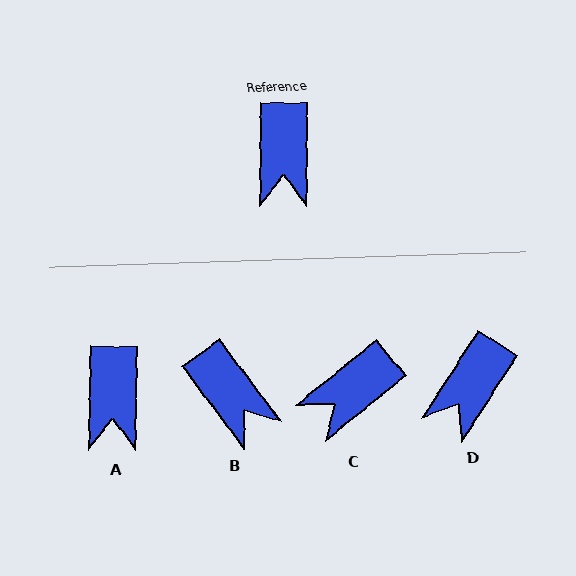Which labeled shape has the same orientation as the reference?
A.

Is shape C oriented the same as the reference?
No, it is off by about 50 degrees.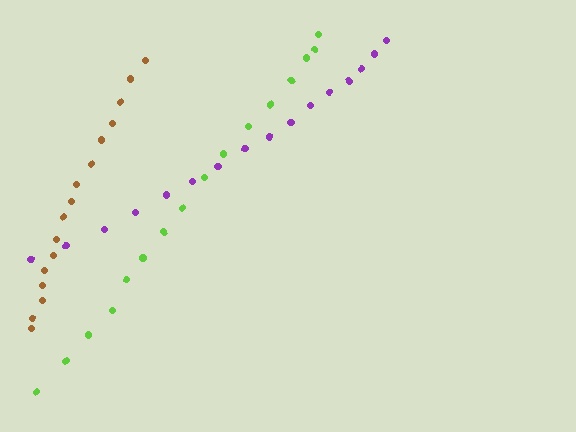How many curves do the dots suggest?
There are 3 distinct paths.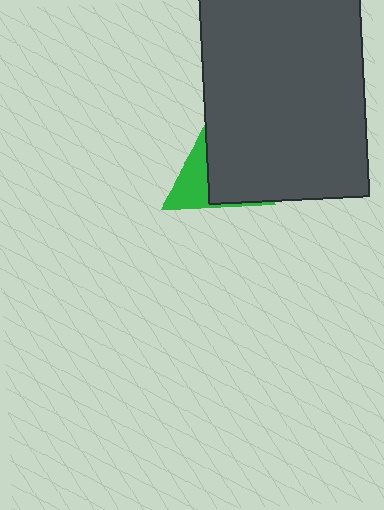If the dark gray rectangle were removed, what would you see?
You would see the complete green triangle.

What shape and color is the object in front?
The object in front is a dark gray rectangle.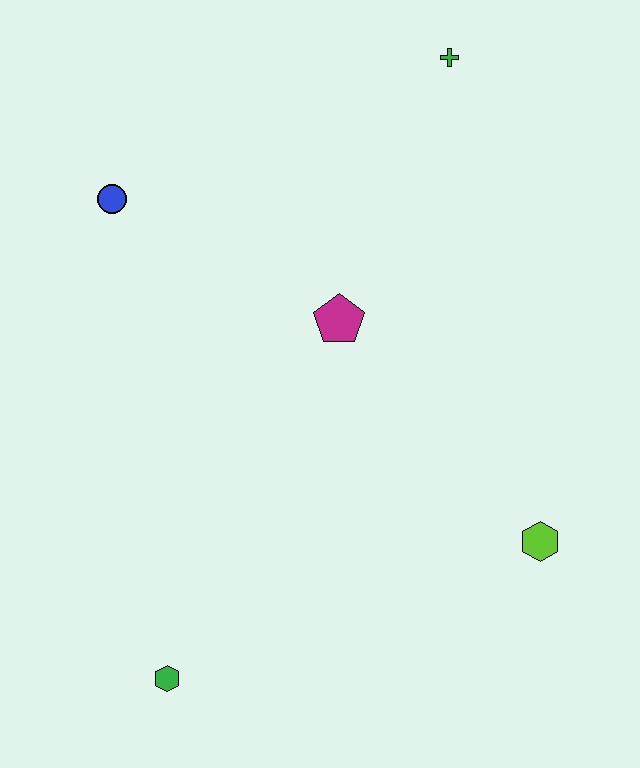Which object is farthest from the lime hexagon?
The blue circle is farthest from the lime hexagon.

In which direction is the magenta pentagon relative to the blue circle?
The magenta pentagon is to the right of the blue circle.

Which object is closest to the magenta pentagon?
The blue circle is closest to the magenta pentagon.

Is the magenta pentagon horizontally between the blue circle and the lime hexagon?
Yes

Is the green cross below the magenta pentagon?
No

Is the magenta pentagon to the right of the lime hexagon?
No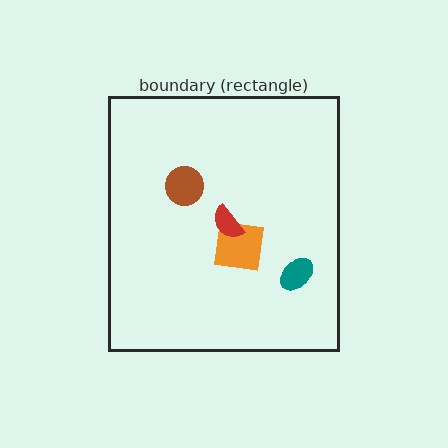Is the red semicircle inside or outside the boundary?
Inside.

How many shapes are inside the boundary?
4 inside, 0 outside.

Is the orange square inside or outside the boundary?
Inside.